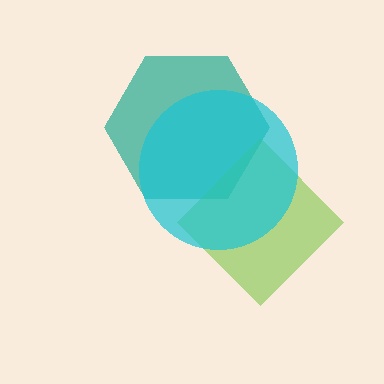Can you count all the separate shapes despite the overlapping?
Yes, there are 3 separate shapes.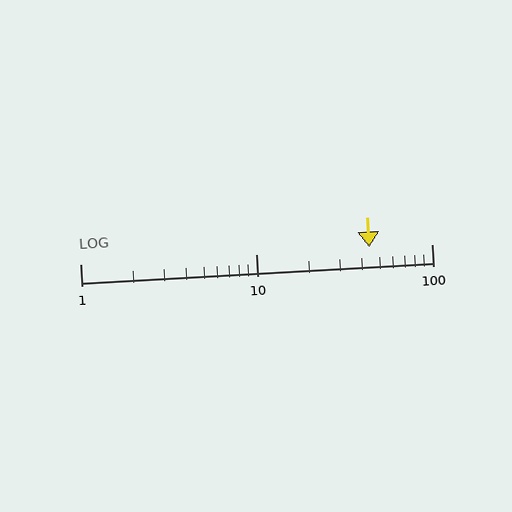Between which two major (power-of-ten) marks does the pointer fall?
The pointer is between 10 and 100.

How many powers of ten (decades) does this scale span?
The scale spans 2 decades, from 1 to 100.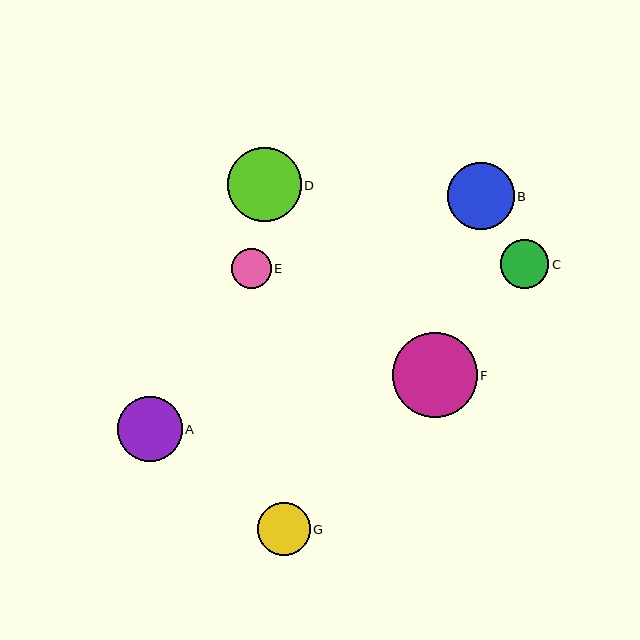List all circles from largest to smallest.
From largest to smallest: F, D, B, A, G, C, E.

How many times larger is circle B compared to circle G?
Circle B is approximately 1.3 times the size of circle G.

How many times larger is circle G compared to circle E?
Circle G is approximately 1.3 times the size of circle E.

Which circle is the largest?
Circle F is the largest with a size of approximately 85 pixels.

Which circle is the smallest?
Circle E is the smallest with a size of approximately 40 pixels.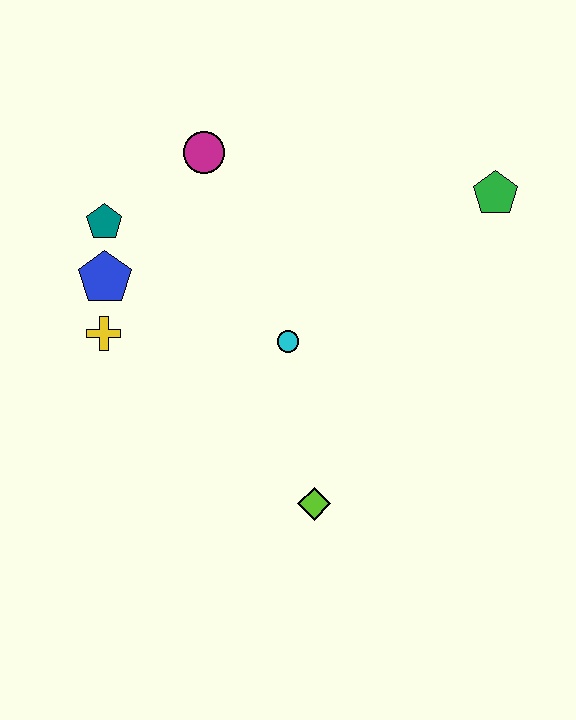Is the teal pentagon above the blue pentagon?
Yes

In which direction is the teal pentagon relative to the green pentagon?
The teal pentagon is to the left of the green pentagon.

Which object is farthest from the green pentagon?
The yellow cross is farthest from the green pentagon.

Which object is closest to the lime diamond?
The cyan circle is closest to the lime diamond.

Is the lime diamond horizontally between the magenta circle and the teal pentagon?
No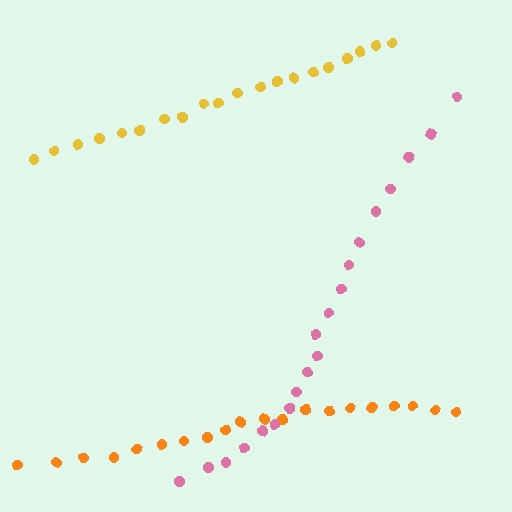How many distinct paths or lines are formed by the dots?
There are 3 distinct paths.